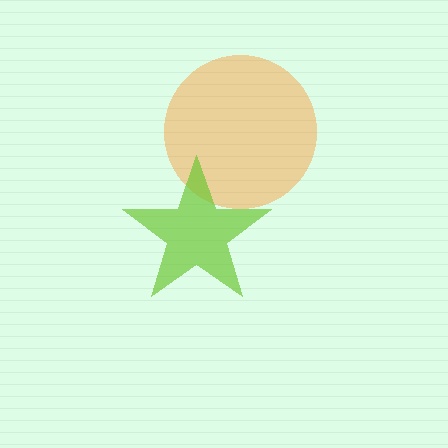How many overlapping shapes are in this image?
There are 2 overlapping shapes in the image.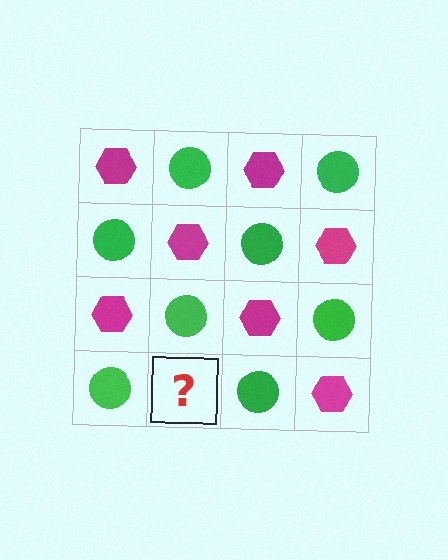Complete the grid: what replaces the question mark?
The question mark should be replaced with a magenta hexagon.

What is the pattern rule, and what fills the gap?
The rule is that it alternates magenta hexagon and green circle in a checkerboard pattern. The gap should be filled with a magenta hexagon.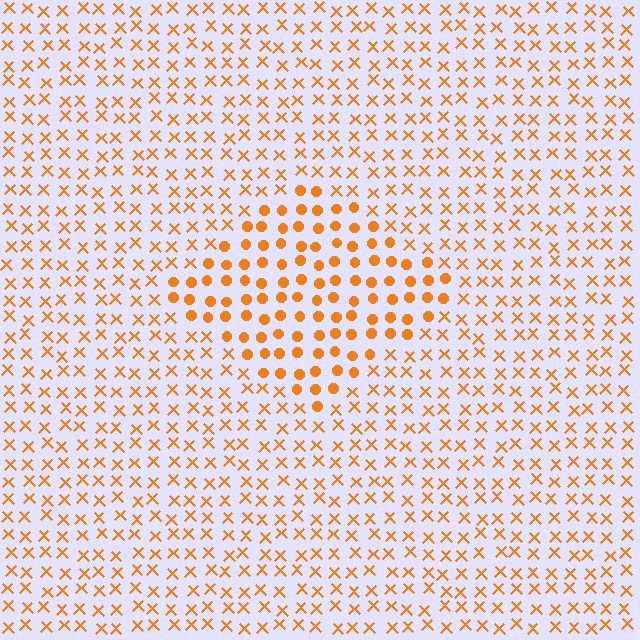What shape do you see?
I see a diamond.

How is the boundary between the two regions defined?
The boundary is defined by a change in element shape: circles inside vs. X marks outside. All elements share the same color and spacing.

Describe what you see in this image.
The image is filled with small orange elements arranged in a uniform grid. A diamond-shaped region contains circles, while the surrounding area contains X marks. The boundary is defined purely by the change in element shape.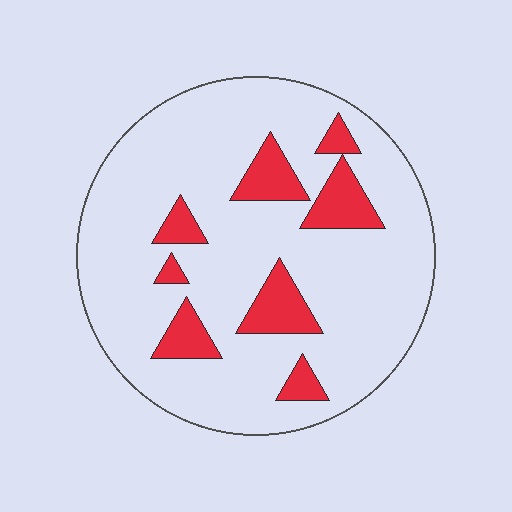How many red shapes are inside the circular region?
8.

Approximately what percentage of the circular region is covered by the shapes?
Approximately 15%.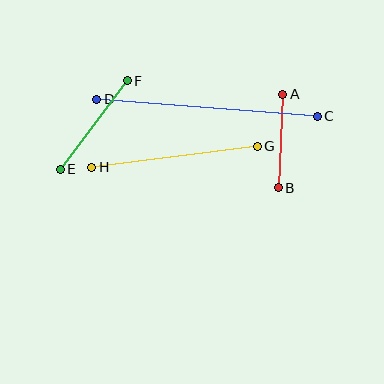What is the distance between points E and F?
The distance is approximately 111 pixels.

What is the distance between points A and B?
The distance is approximately 93 pixels.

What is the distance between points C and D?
The distance is approximately 221 pixels.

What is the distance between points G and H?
The distance is approximately 167 pixels.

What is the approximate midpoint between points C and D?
The midpoint is at approximately (207, 108) pixels.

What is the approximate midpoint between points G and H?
The midpoint is at approximately (174, 157) pixels.